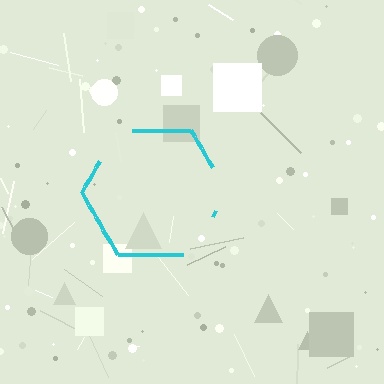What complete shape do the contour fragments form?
The contour fragments form a hexagon.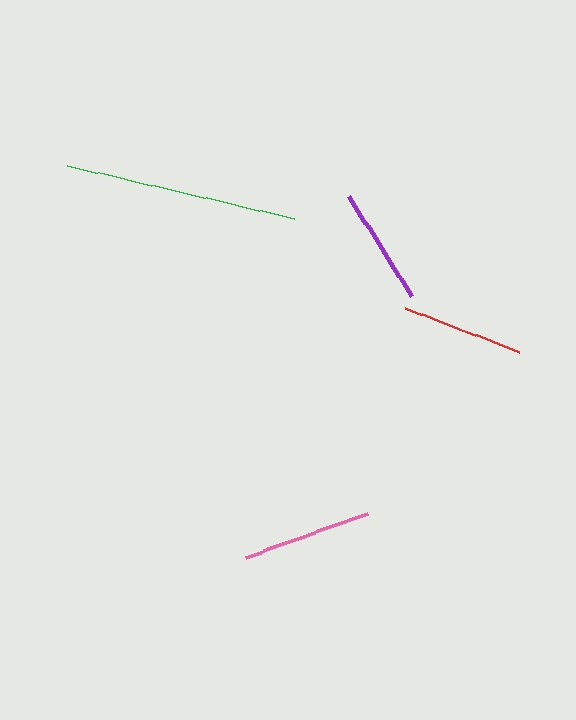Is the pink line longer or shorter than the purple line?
The pink line is longer than the purple line.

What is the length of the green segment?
The green segment is approximately 233 pixels long.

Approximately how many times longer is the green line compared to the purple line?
The green line is approximately 2.0 times the length of the purple line.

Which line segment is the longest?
The green line is the longest at approximately 233 pixels.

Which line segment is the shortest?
The purple line is the shortest at approximately 117 pixels.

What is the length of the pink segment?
The pink segment is approximately 129 pixels long.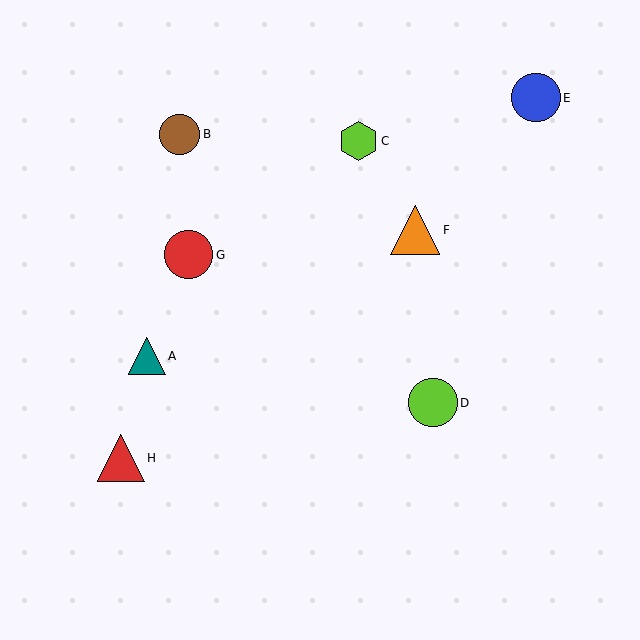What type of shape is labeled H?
Shape H is a red triangle.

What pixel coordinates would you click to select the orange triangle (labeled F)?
Click at (415, 230) to select the orange triangle F.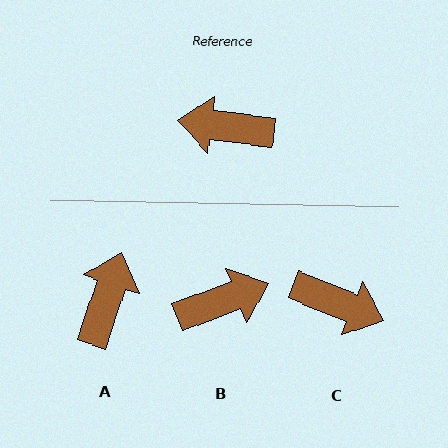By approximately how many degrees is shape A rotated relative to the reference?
Approximately 101 degrees clockwise.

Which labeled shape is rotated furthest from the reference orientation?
C, about 166 degrees away.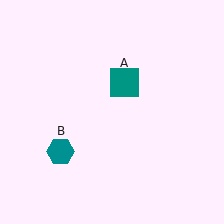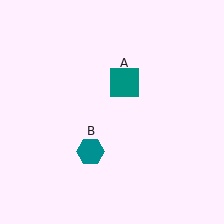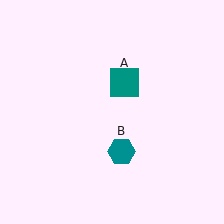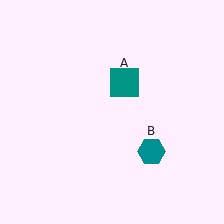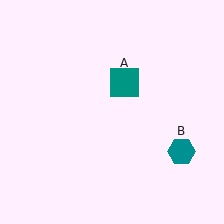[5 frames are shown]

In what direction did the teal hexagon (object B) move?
The teal hexagon (object B) moved right.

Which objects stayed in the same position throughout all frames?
Teal square (object A) remained stationary.